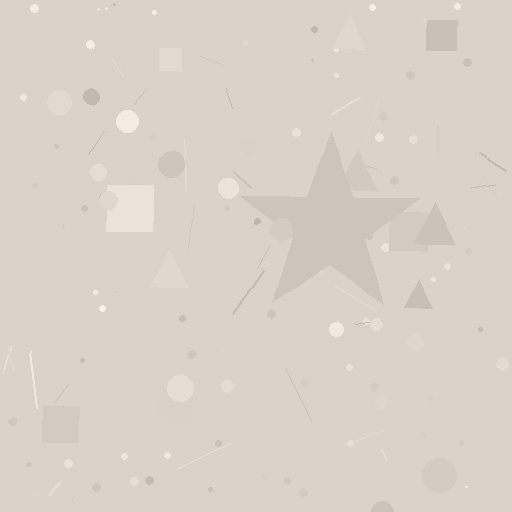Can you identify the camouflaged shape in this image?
The camouflaged shape is a star.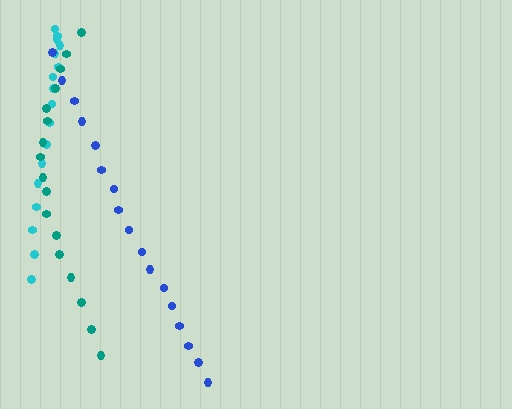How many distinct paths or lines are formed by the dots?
There are 3 distinct paths.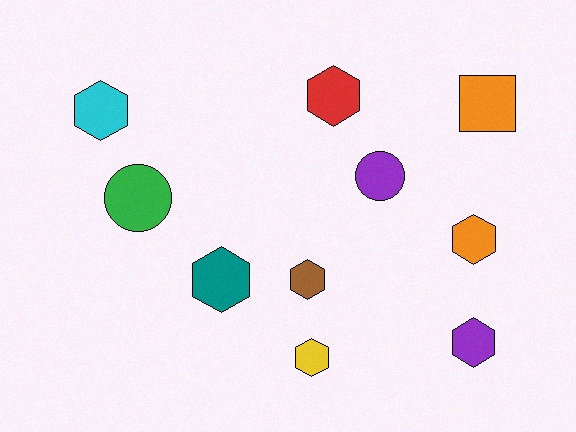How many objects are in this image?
There are 10 objects.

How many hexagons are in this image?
There are 7 hexagons.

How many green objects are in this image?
There is 1 green object.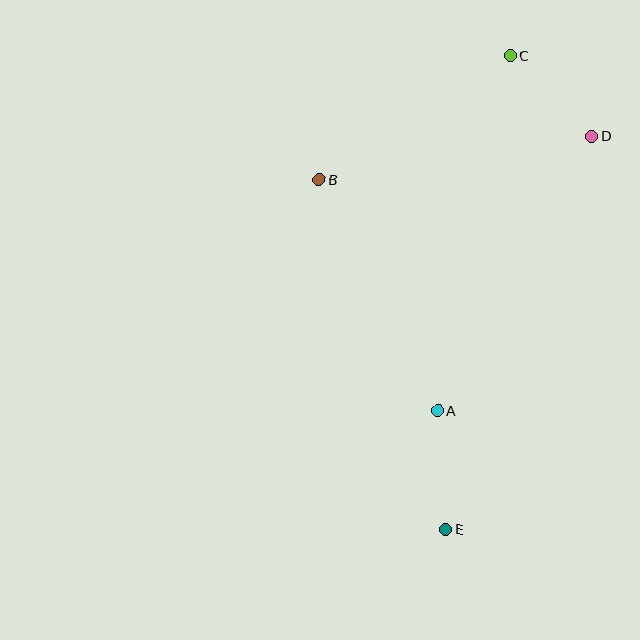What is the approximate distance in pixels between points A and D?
The distance between A and D is approximately 315 pixels.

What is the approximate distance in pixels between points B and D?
The distance between B and D is approximately 276 pixels.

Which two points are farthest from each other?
Points C and E are farthest from each other.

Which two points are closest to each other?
Points C and D are closest to each other.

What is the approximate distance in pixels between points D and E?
The distance between D and E is approximately 420 pixels.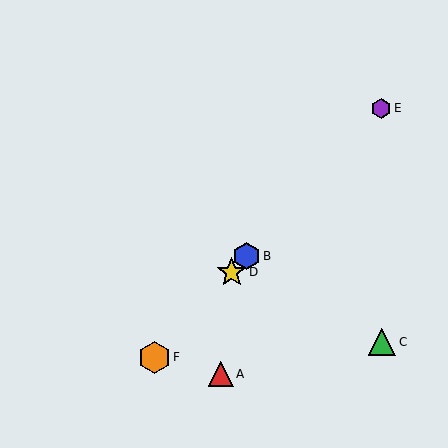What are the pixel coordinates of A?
Object A is at (221, 374).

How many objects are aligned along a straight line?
4 objects (B, D, E, F) are aligned along a straight line.